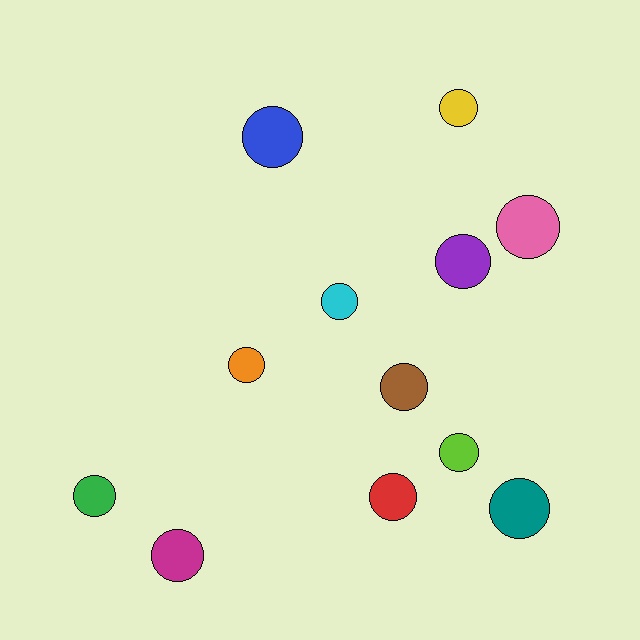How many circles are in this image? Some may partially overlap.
There are 12 circles.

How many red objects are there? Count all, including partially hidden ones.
There is 1 red object.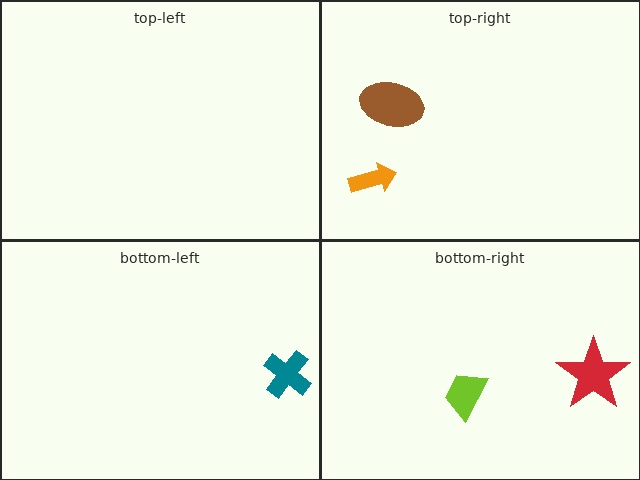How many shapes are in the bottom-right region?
2.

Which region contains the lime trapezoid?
The bottom-right region.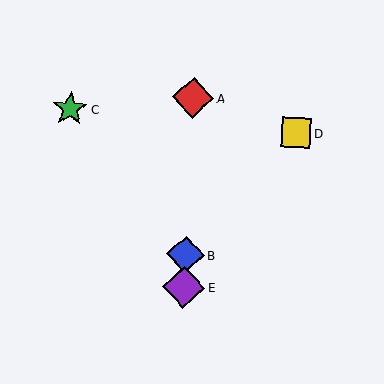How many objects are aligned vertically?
3 objects (A, B, E) are aligned vertically.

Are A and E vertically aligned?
Yes, both are at x≈193.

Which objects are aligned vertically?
Objects A, B, E are aligned vertically.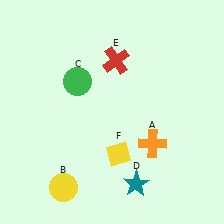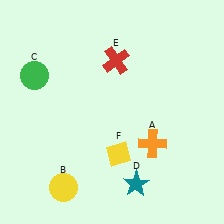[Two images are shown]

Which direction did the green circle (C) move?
The green circle (C) moved left.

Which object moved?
The green circle (C) moved left.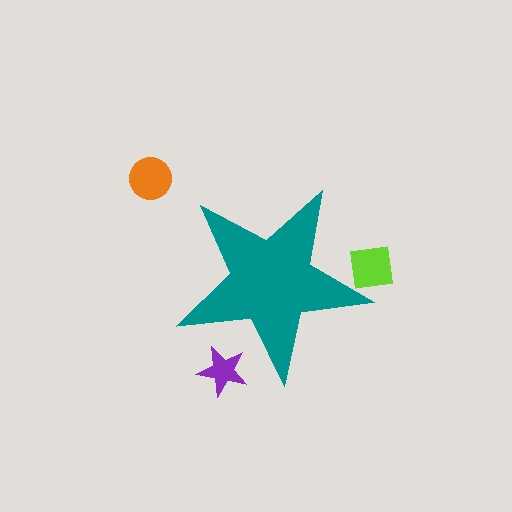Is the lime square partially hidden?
Yes, the lime square is partially hidden behind the teal star.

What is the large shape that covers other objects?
A teal star.